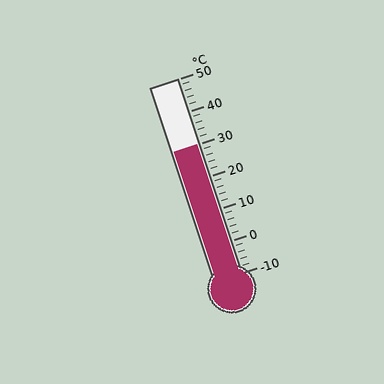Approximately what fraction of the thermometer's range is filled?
The thermometer is filled to approximately 65% of its range.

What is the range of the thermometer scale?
The thermometer scale ranges from -10°C to 50°C.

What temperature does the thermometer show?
The thermometer shows approximately 30°C.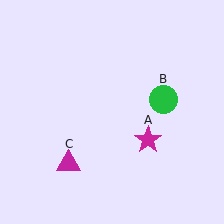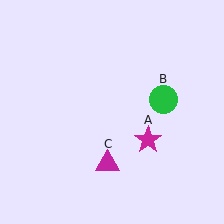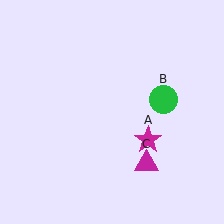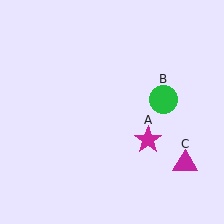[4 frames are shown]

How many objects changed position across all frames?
1 object changed position: magenta triangle (object C).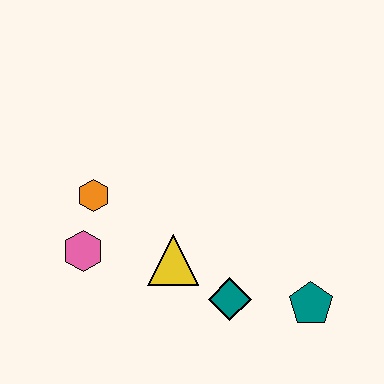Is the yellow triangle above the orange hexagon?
No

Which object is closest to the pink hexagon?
The orange hexagon is closest to the pink hexagon.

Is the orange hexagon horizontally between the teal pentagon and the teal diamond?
No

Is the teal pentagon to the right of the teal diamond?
Yes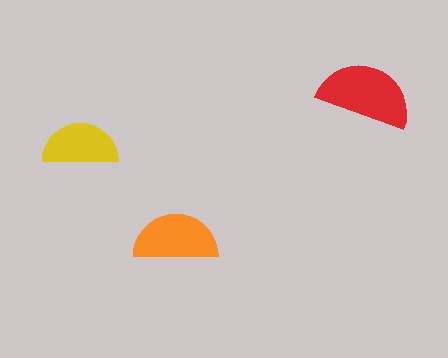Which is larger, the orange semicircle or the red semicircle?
The red one.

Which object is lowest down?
The orange semicircle is bottommost.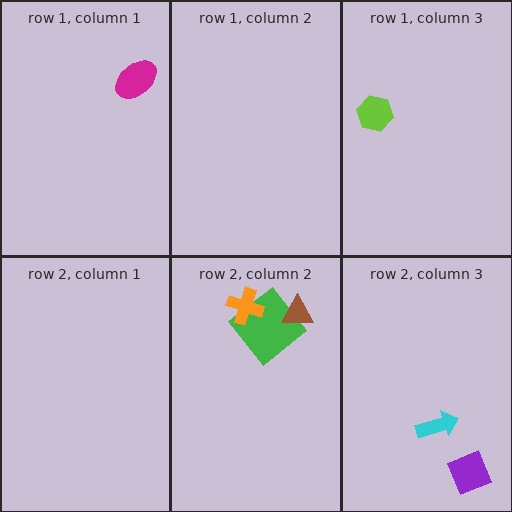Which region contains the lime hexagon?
The row 1, column 3 region.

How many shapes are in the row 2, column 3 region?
2.